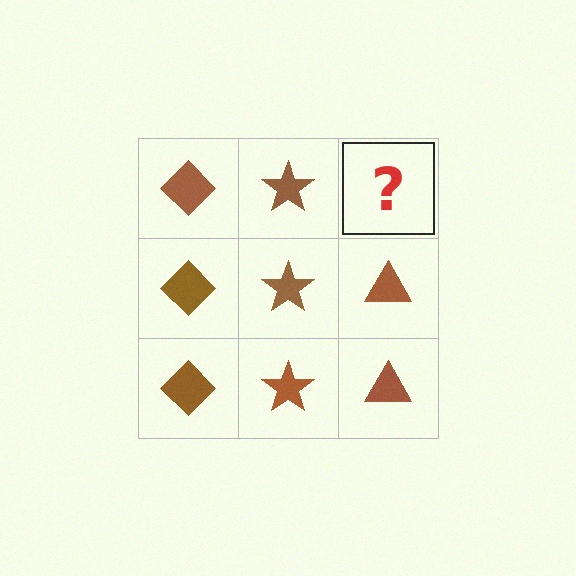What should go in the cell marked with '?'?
The missing cell should contain a brown triangle.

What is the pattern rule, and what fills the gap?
The rule is that each column has a consistent shape. The gap should be filled with a brown triangle.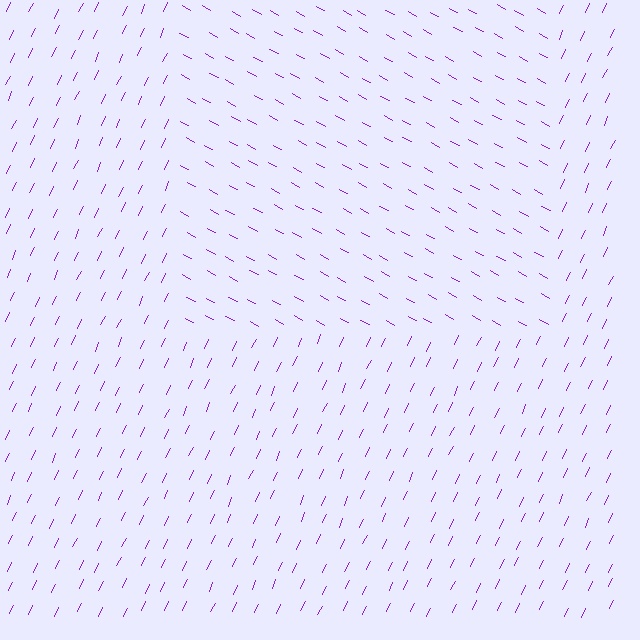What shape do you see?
I see a rectangle.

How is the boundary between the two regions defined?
The boundary is defined purely by a change in line orientation (approximately 86 degrees difference). All lines are the same color and thickness.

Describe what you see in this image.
The image is filled with small purple line segments. A rectangle region in the image has lines oriented differently from the surrounding lines, creating a visible texture boundary.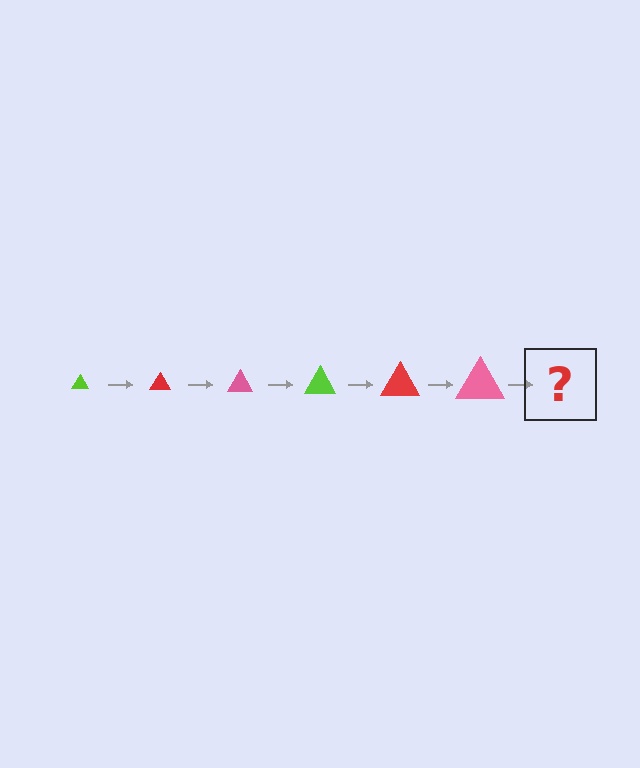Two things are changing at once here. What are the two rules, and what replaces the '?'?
The two rules are that the triangle grows larger each step and the color cycles through lime, red, and pink. The '?' should be a lime triangle, larger than the previous one.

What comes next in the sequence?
The next element should be a lime triangle, larger than the previous one.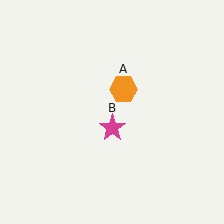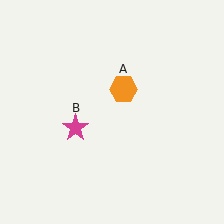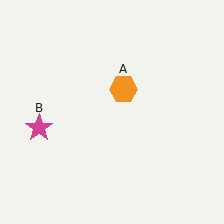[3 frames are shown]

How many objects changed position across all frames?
1 object changed position: magenta star (object B).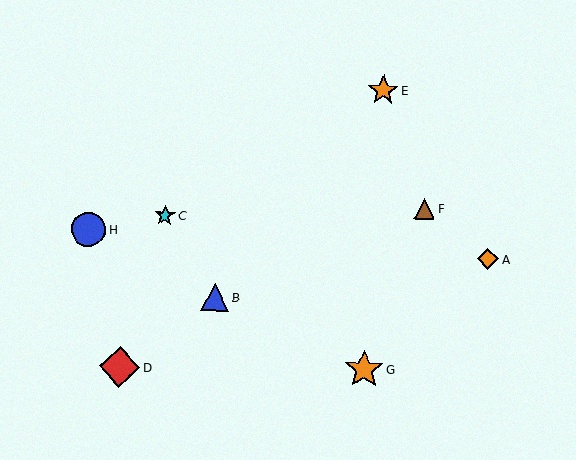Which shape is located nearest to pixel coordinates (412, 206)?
The brown triangle (labeled F) at (424, 209) is nearest to that location.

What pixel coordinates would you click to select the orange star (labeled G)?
Click at (364, 369) to select the orange star G.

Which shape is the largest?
The red diamond (labeled D) is the largest.